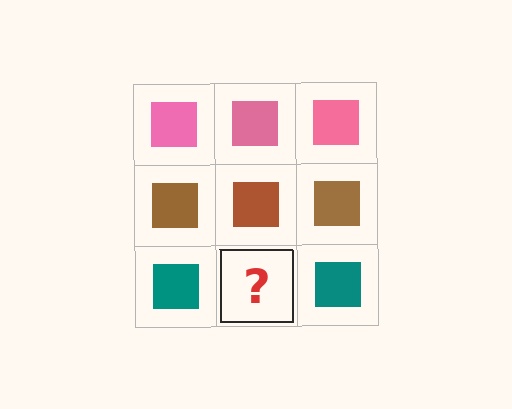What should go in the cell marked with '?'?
The missing cell should contain a teal square.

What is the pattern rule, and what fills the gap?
The rule is that each row has a consistent color. The gap should be filled with a teal square.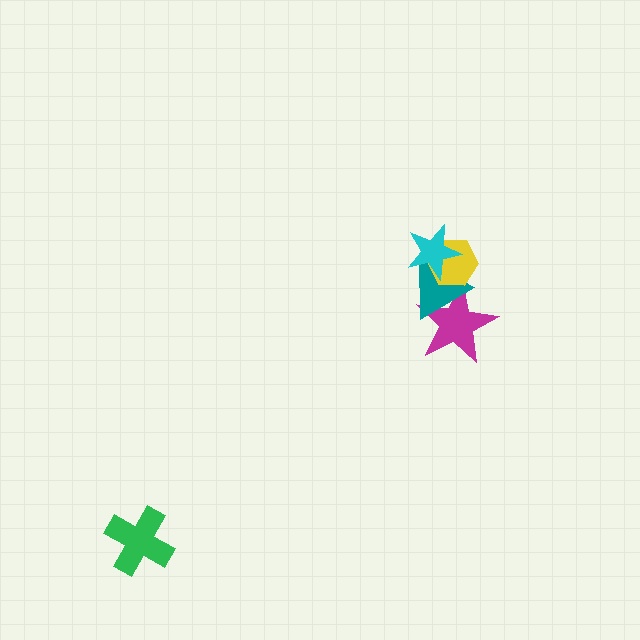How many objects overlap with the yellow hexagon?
3 objects overlap with the yellow hexagon.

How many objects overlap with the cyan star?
2 objects overlap with the cyan star.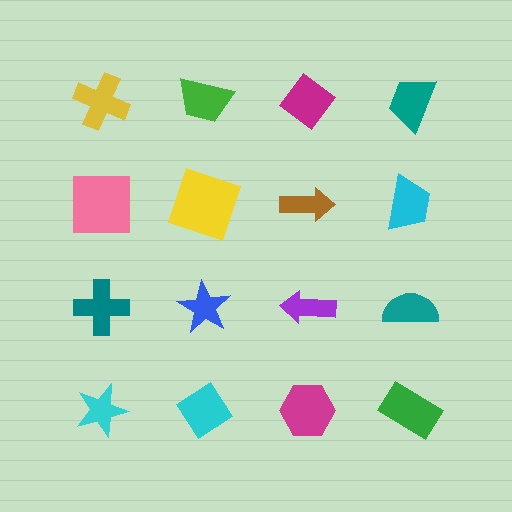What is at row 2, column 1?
A pink square.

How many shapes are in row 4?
4 shapes.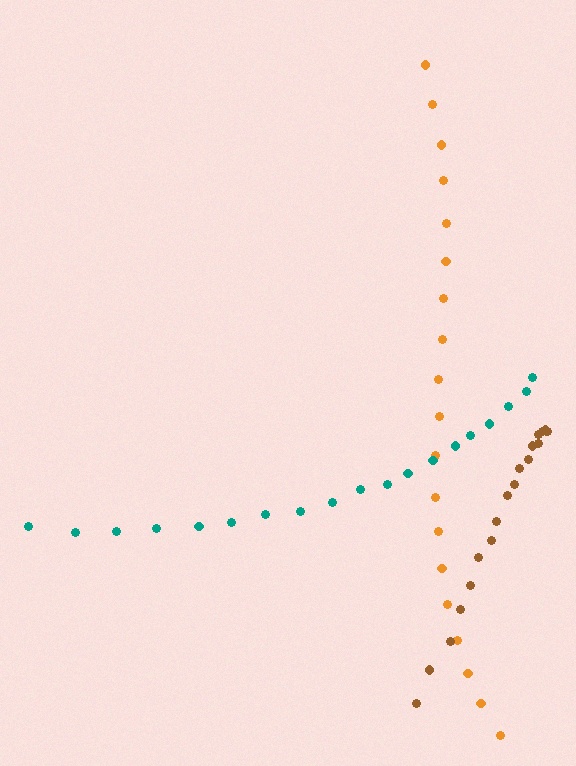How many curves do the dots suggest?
There are 3 distinct paths.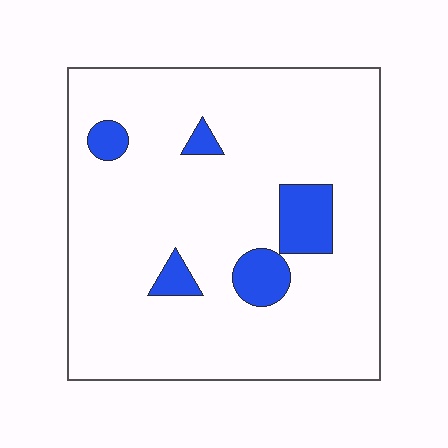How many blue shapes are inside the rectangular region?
5.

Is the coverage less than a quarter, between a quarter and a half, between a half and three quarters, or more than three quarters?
Less than a quarter.